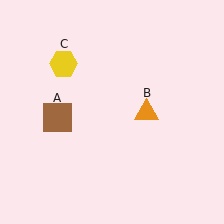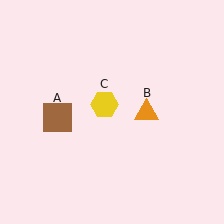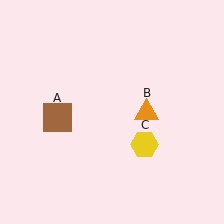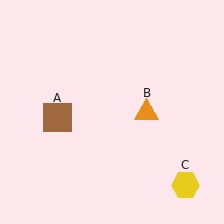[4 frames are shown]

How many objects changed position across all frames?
1 object changed position: yellow hexagon (object C).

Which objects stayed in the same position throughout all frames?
Brown square (object A) and orange triangle (object B) remained stationary.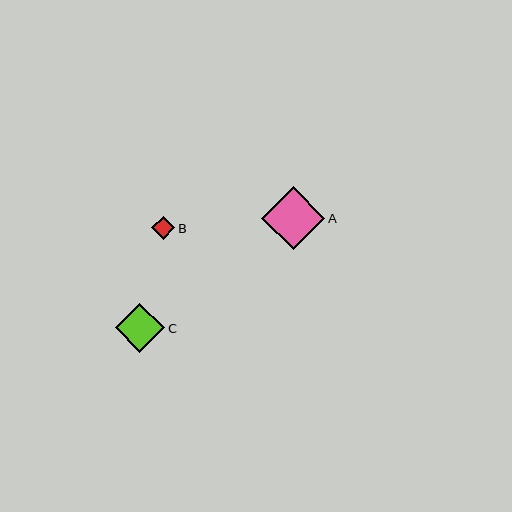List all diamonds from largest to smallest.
From largest to smallest: A, C, B.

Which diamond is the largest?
Diamond A is the largest with a size of approximately 63 pixels.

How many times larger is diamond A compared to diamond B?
Diamond A is approximately 2.8 times the size of diamond B.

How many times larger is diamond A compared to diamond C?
Diamond A is approximately 1.3 times the size of diamond C.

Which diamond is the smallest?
Diamond B is the smallest with a size of approximately 23 pixels.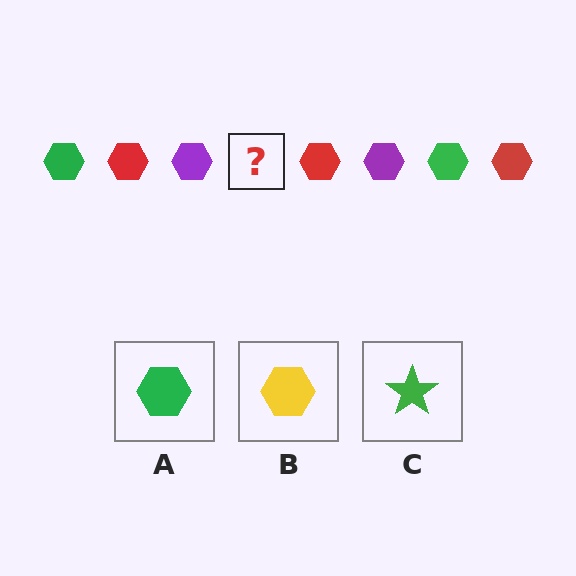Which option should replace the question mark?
Option A.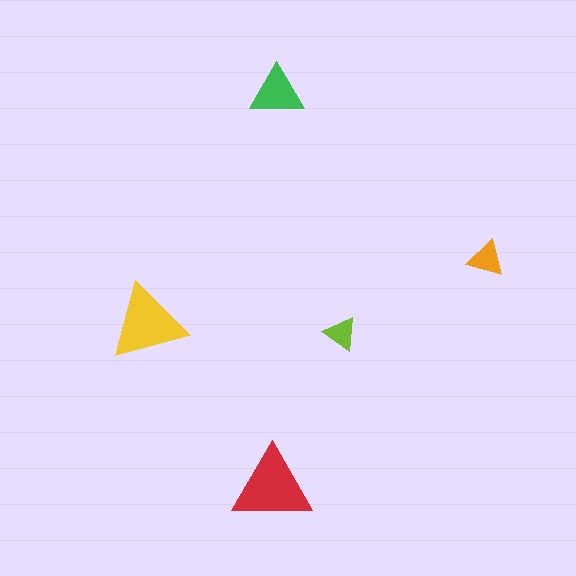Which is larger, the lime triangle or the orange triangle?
The orange one.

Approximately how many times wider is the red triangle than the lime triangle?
About 2.5 times wider.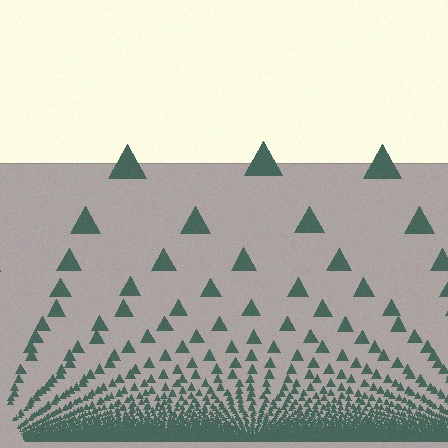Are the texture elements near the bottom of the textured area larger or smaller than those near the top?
Smaller. The gradient is inverted — elements near the bottom are smaller and denser.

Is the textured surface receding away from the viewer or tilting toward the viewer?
The surface appears to tilt toward the viewer. Texture elements get larger and sparser toward the top.